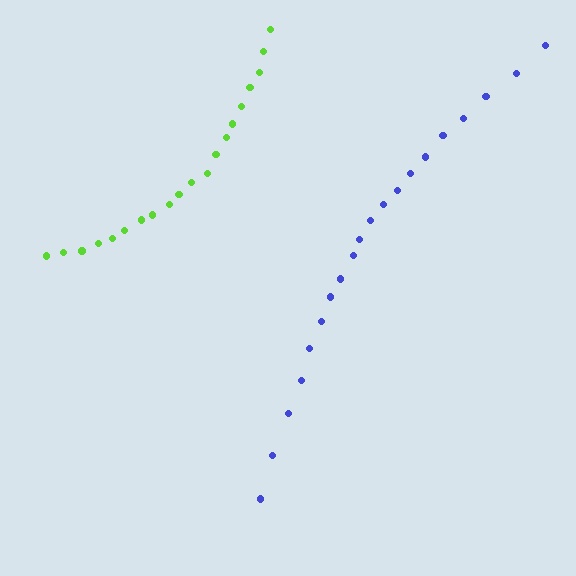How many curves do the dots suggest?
There are 2 distinct paths.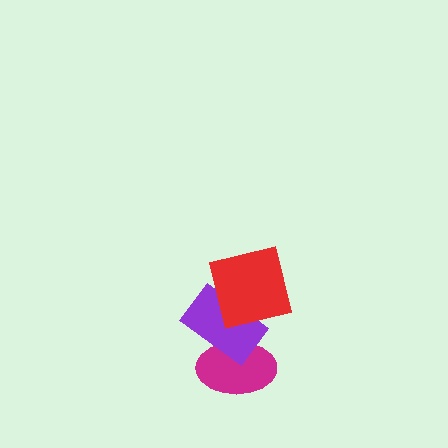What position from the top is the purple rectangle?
The purple rectangle is 2nd from the top.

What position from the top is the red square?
The red square is 1st from the top.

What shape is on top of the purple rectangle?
The red square is on top of the purple rectangle.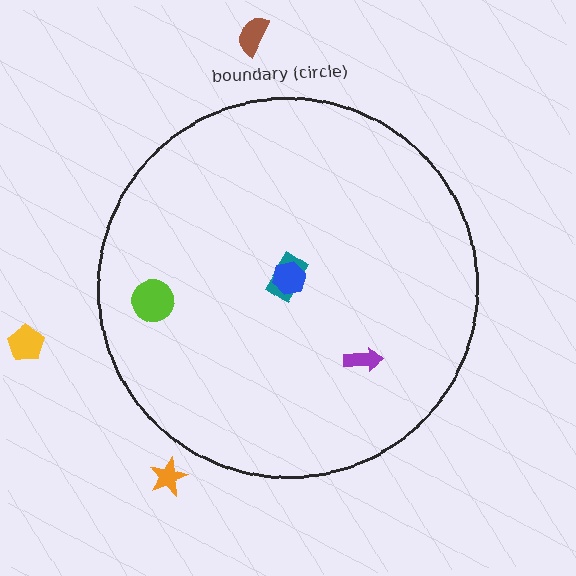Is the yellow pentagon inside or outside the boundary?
Outside.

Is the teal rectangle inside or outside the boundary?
Inside.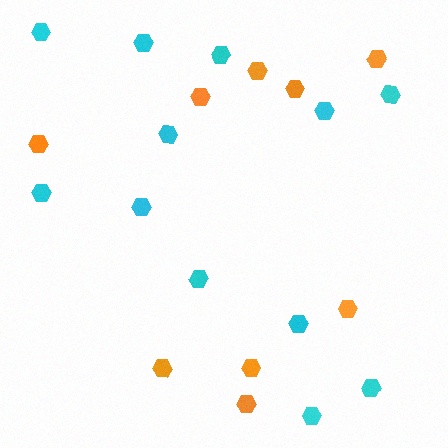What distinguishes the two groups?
There are 2 groups: one group of cyan hexagons (12) and one group of orange hexagons (9).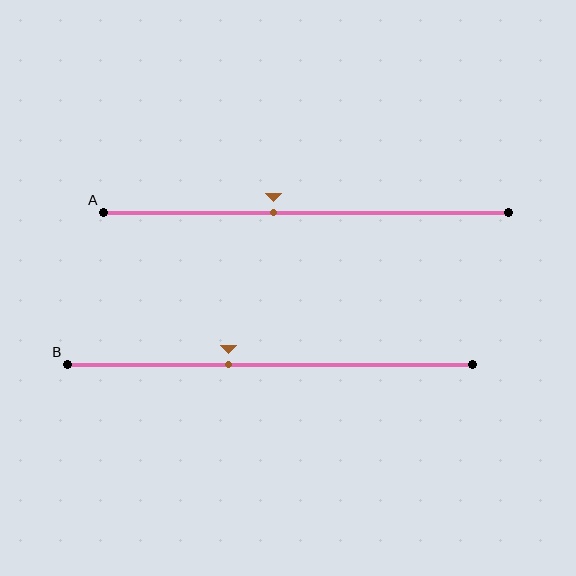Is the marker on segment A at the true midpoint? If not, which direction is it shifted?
No, the marker on segment A is shifted to the left by about 8% of the segment length.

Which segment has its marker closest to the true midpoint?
Segment A has its marker closest to the true midpoint.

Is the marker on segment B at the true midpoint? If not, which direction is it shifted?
No, the marker on segment B is shifted to the left by about 10% of the segment length.